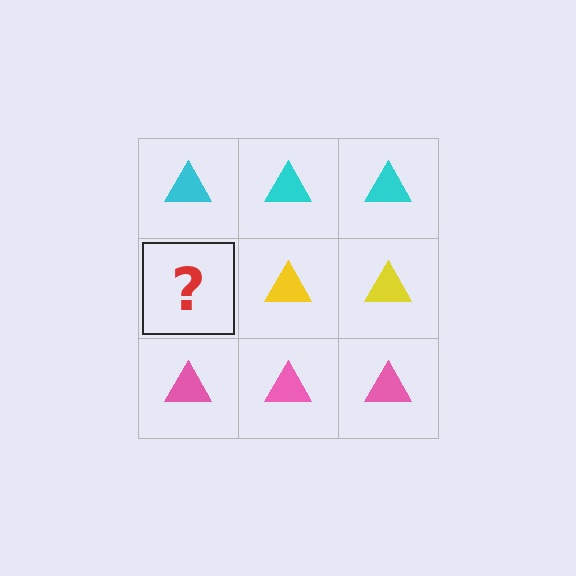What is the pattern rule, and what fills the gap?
The rule is that each row has a consistent color. The gap should be filled with a yellow triangle.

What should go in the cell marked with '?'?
The missing cell should contain a yellow triangle.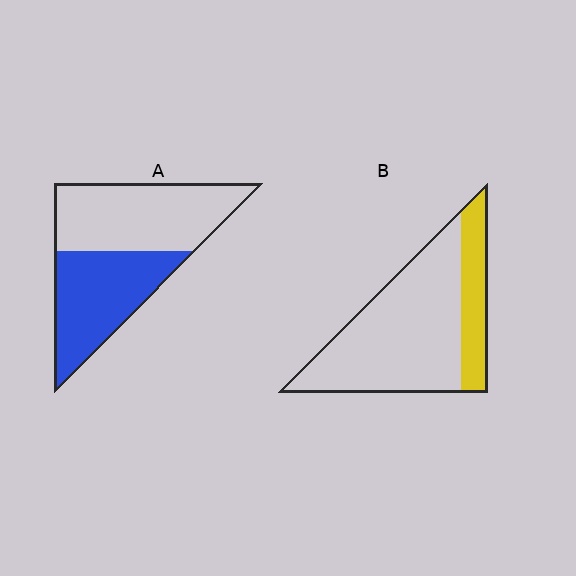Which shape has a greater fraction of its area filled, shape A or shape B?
Shape A.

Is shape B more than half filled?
No.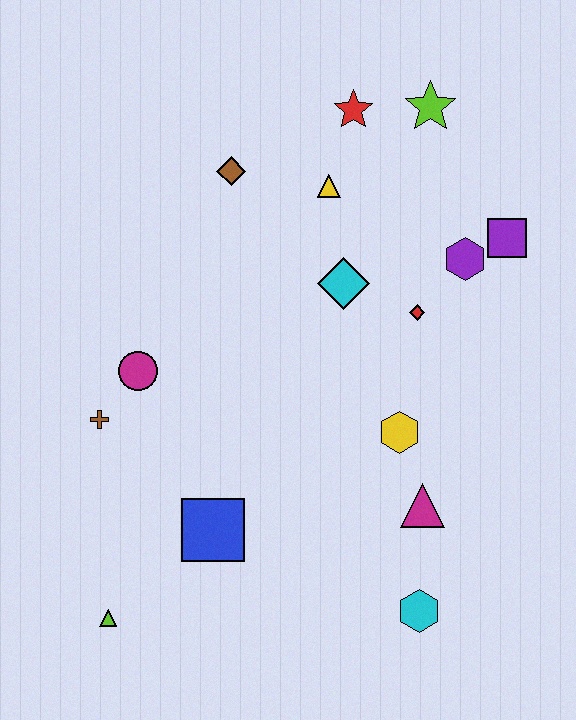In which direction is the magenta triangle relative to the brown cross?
The magenta triangle is to the right of the brown cross.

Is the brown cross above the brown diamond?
No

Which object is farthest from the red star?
The lime triangle is farthest from the red star.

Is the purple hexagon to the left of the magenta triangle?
No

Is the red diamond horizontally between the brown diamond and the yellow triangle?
No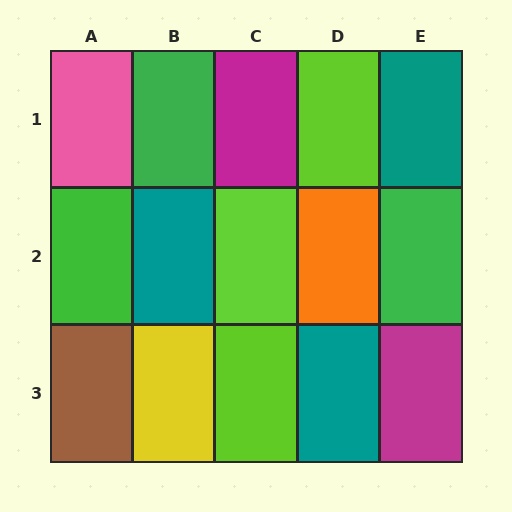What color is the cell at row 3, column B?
Yellow.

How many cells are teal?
3 cells are teal.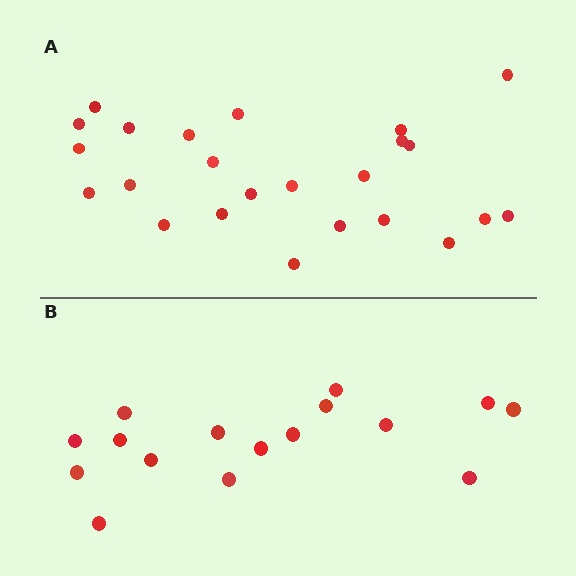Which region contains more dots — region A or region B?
Region A (the top region) has more dots.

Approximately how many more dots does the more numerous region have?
Region A has roughly 8 or so more dots than region B.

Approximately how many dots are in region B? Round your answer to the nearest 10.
About 20 dots. (The exact count is 16, which rounds to 20.)